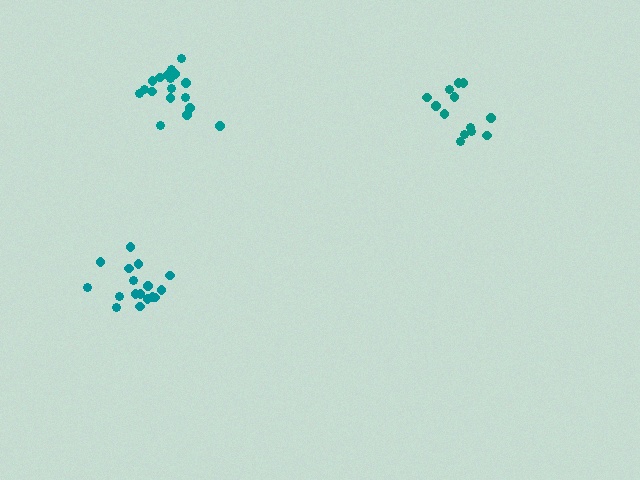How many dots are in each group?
Group 1: 13 dots, Group 2: 18 dots, Group 3: 17 dots (48 total).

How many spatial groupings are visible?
There are 3 spatial groupings.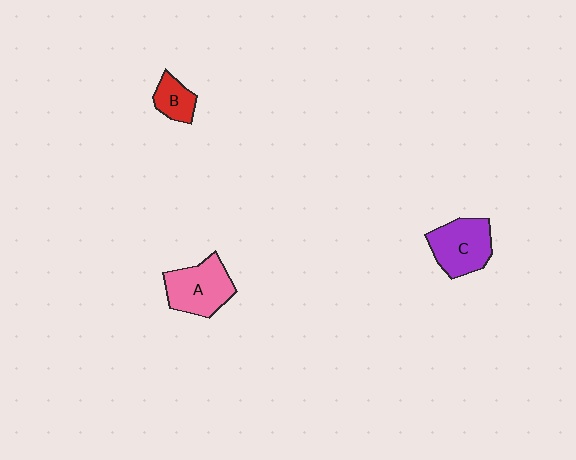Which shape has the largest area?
Shape A (pink).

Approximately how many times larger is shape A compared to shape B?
Approximately 2.0 times.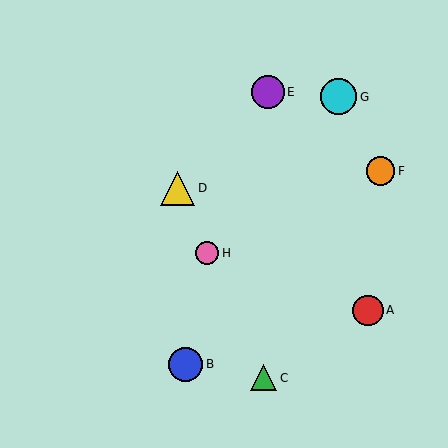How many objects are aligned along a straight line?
3 objects (C, D, H) are aligned along a straight line.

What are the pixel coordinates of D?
Object D is at (178, 188).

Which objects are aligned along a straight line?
Objects C, D, H are aligned along a straight line.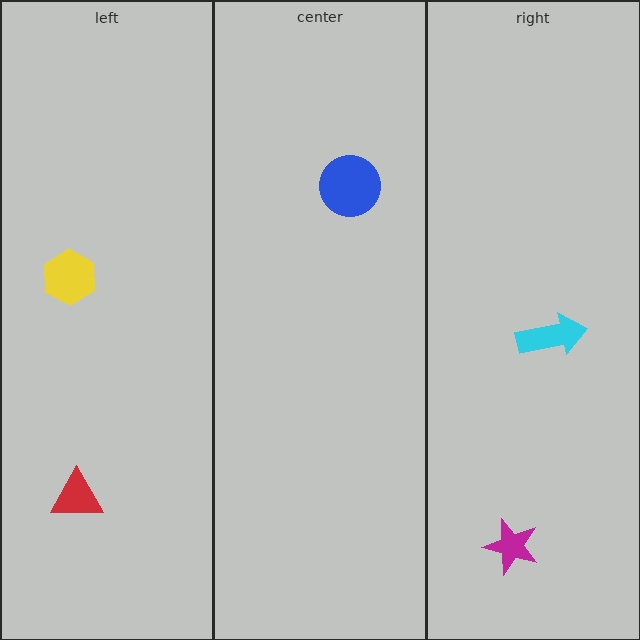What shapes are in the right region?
The magenta star, the cyan arrow.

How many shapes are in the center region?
1.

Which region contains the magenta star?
The right region.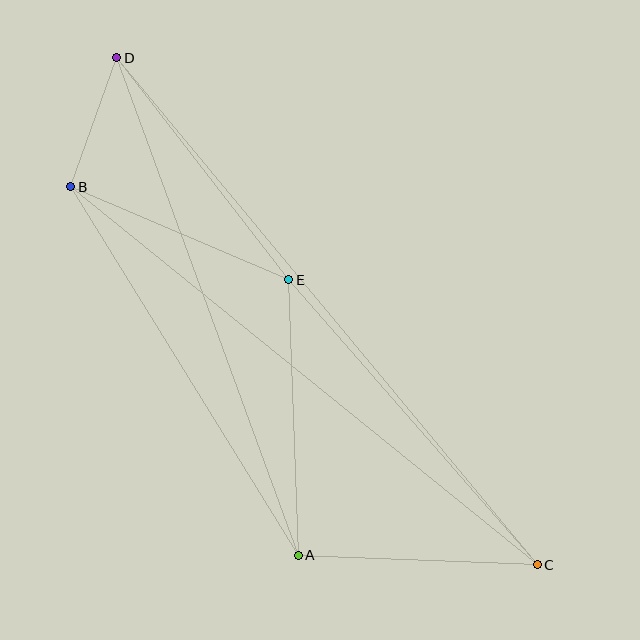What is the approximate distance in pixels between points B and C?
The distance between B and C is approximately 601 pixels.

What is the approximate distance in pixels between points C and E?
The distance between C and E is approximately 378 pixels.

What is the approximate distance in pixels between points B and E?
The distance between B and E is approximately 238 pixels.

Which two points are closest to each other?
Points B and D are closest to each other.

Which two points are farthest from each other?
Points C and D are farthest from each other.